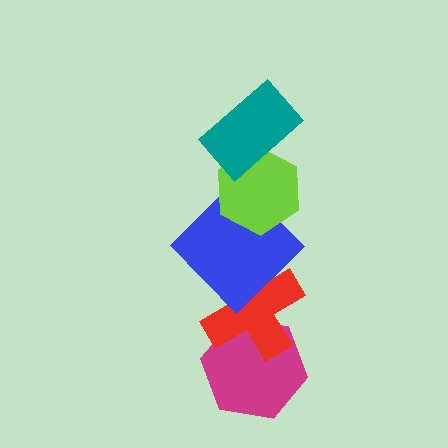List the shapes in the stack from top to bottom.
From top to bottom: the teal rectangle, the lime hexagon, the blue diamond, the red cross, the magenta hexagon.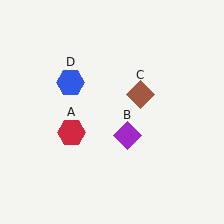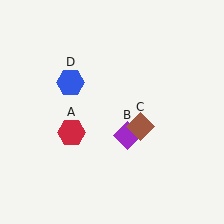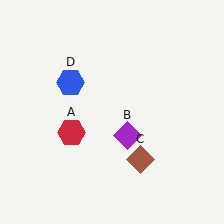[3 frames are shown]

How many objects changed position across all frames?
1 object changed position: brown diamond (object C).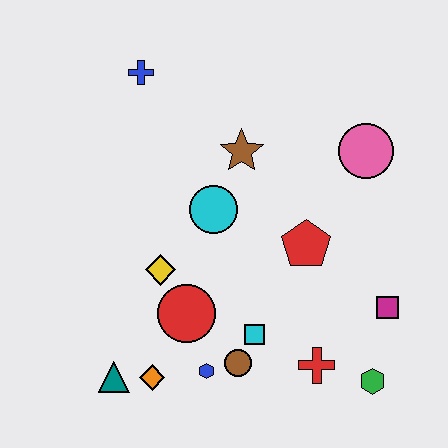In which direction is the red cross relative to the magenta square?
The red cross is to the left of the magenta square.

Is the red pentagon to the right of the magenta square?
No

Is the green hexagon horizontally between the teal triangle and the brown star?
No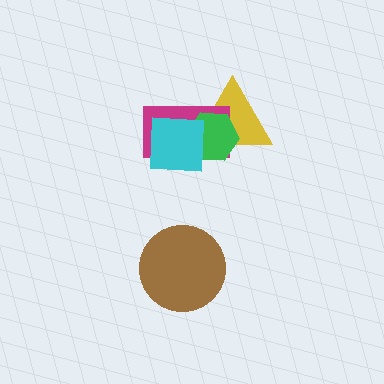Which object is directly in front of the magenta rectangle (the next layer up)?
The green hexagon is directly in front of the magenta rectangle.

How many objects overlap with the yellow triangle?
3 objects overlap with the yellow triangle.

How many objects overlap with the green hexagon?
3 objects overlap with the green hexagon.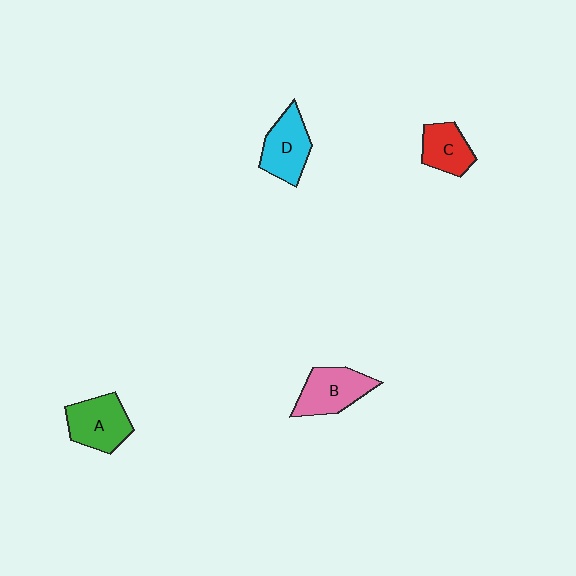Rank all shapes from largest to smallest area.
From largest to smallest: A (green), B (pink), D (cyan), C (red).